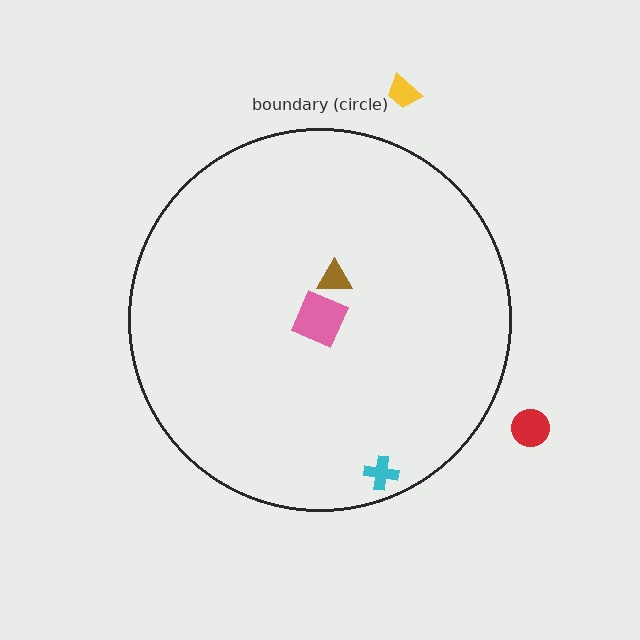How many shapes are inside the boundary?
3 inside, 2 outside.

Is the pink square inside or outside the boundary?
Inside.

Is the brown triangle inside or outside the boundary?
Inside.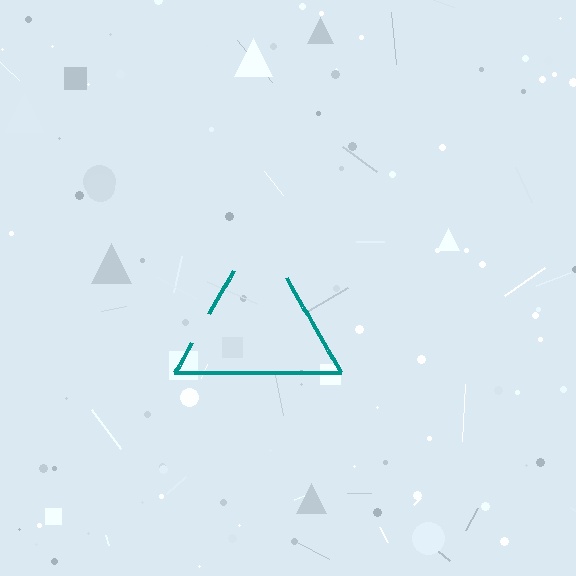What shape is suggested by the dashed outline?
The dashed outline suggests a triangle.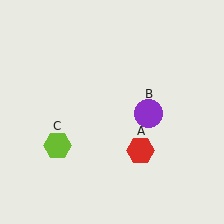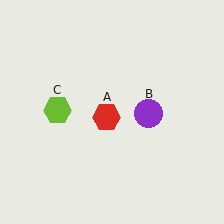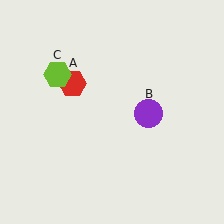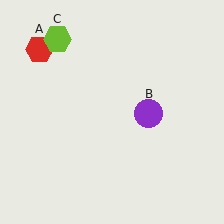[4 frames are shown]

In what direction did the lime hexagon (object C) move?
The lime hexagon (object C) moved up.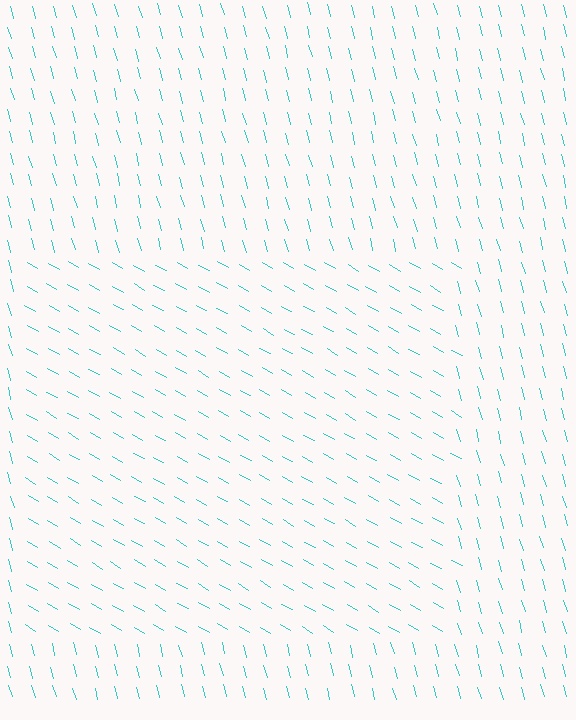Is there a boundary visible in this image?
Yes, there is a texture boundary formed by a change in line orientation.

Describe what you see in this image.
The image is filled with small cyan line segments. A rectangle region in the image has lines oriented differently from the surrounding lines, creating a visible texture boundary.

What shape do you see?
I see a rectangle.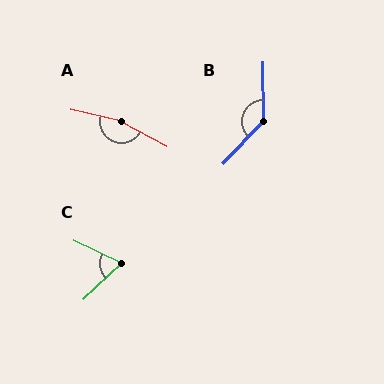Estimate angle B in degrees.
Approximately 136 degrees.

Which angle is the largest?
A, at approximately 164 degrees.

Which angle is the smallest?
C, at approximately 69 degrees.